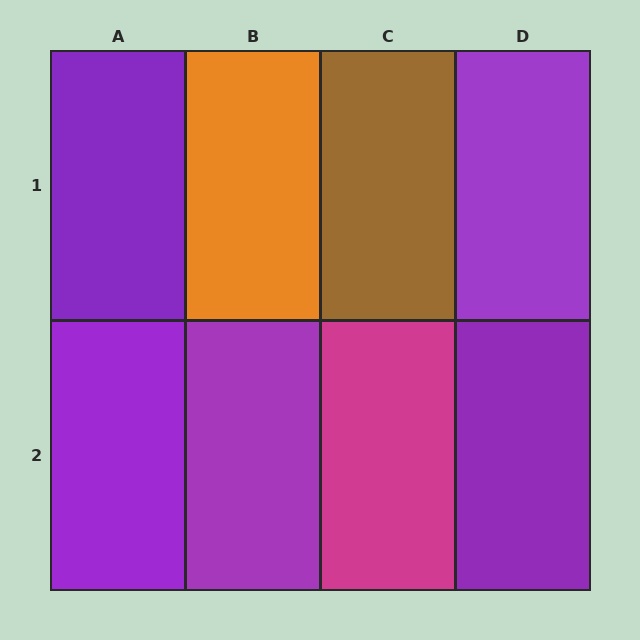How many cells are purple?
5 cells are purple.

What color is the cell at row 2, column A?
Purple.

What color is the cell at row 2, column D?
Purple.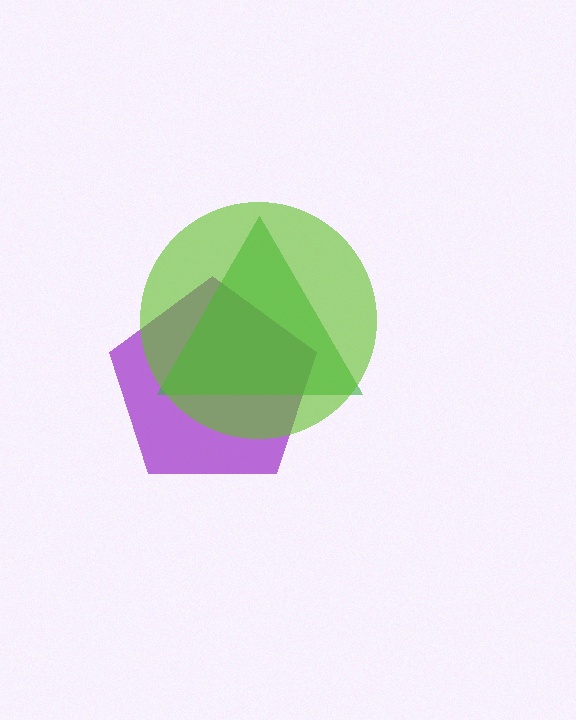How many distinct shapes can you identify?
There are 3 distinct shapes: a purple pentagon, a green triangle, a lime circle.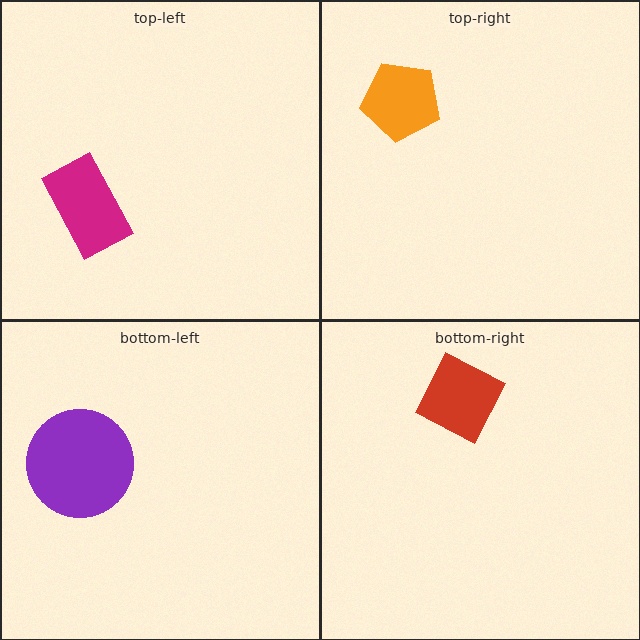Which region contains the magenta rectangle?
The top-left region.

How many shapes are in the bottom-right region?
1.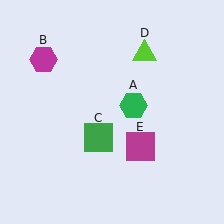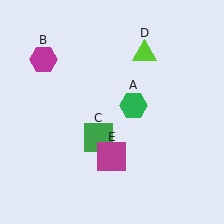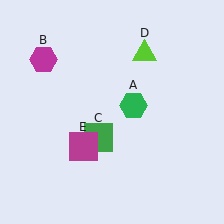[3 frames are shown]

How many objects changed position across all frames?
1 object changed position: magenta square (object E).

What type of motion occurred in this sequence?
The magenta square (object E) rotated clockwise around the center of the scene.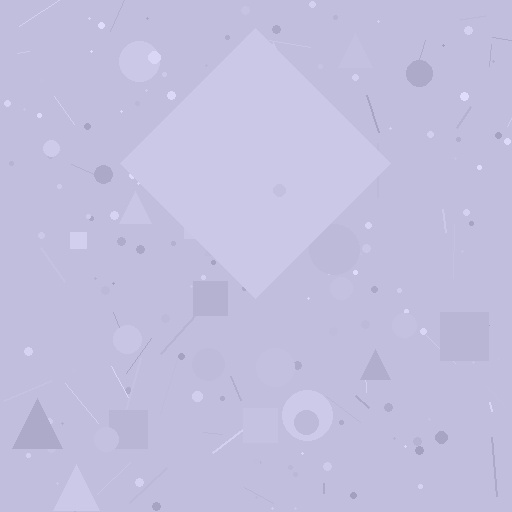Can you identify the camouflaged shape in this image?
The camouflaged shape is a diamond.